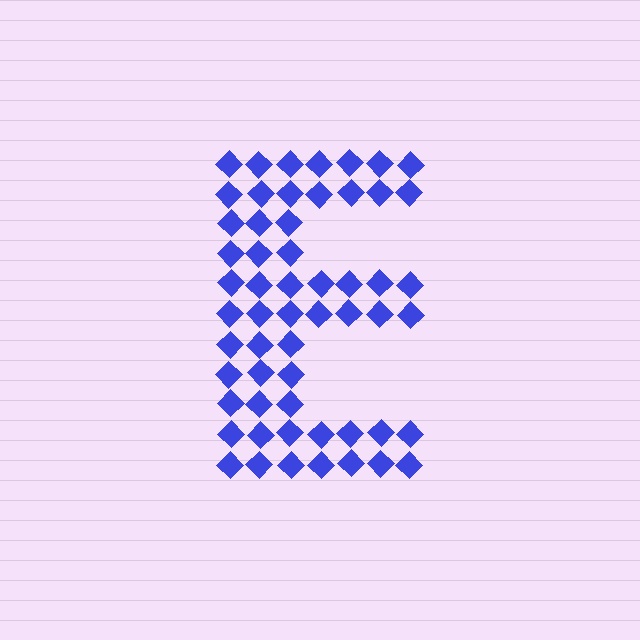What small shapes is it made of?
It is made of small diamonds.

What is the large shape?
The large shape is the letter E.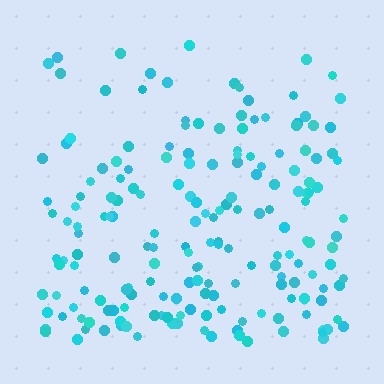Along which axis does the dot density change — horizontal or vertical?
Vertical.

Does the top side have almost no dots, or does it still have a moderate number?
Still a moderate number, just noticeably fewer than the bottom.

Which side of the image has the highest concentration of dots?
The bottom.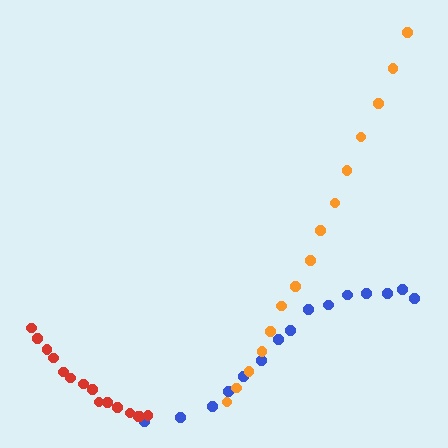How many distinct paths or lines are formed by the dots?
There are 3 distinct paths.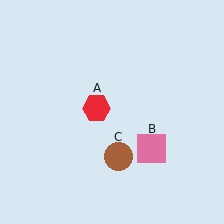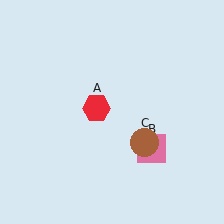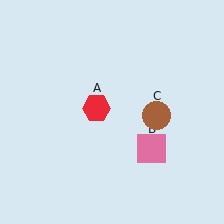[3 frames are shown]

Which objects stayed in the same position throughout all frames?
Red hexagon (object A) and pink square (object B) remained stationary.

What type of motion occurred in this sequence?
The brown circle (object C) rotated counterclockwise around the center of the scene.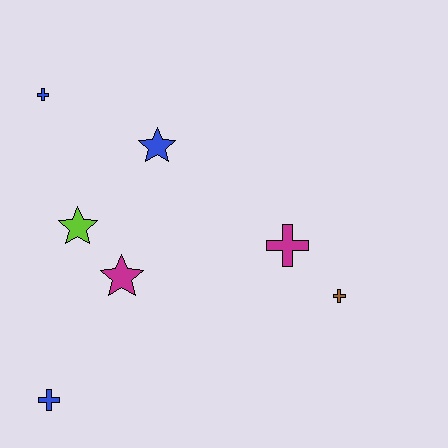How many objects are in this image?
There are 7 objects.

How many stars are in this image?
There are 3 stars.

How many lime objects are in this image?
There is 1 lime object.